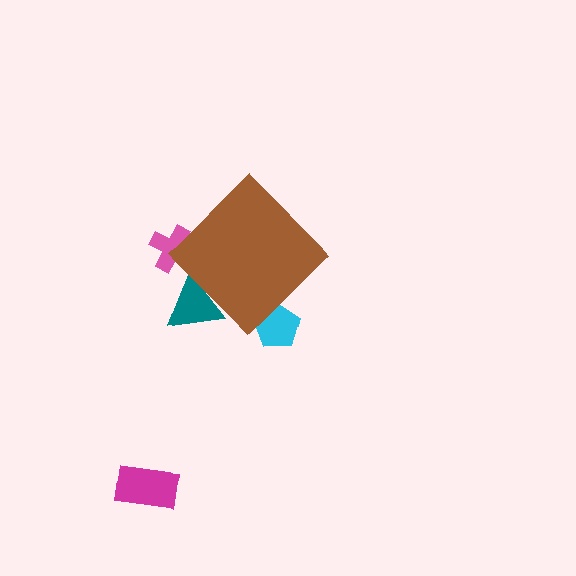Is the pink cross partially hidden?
Yes, the pink cross is partially hidden behind the brown diamond.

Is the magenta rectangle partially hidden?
No, the magenta rectangle is fully visible.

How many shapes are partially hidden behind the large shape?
3 shapes are partially hidden.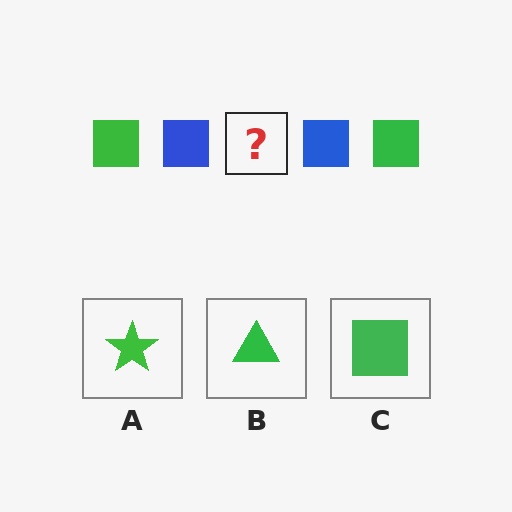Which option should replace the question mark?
Option C.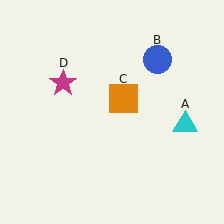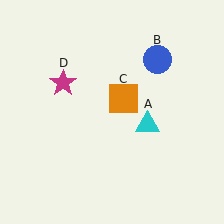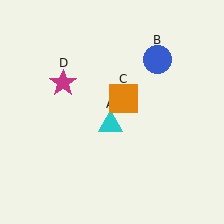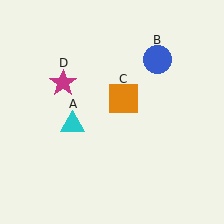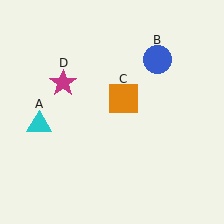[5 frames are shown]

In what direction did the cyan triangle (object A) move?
The cyan triangle (object A) moved left.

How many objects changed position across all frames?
1 object changed position: cyan triangle (object A).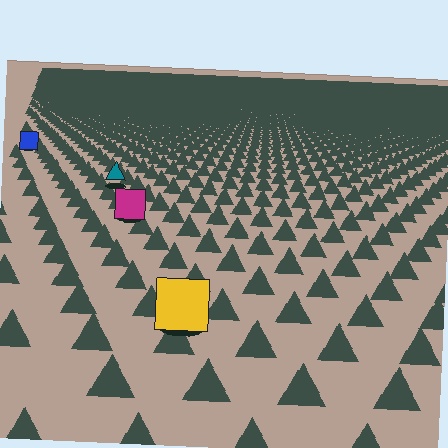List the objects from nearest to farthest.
From nearest to farthest: the yellow square, the magenta square, the teal triangle, the blue square.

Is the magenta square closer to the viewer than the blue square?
Yes. The magenta square is closer — you can tell from the texture gradient: the ground texture is coarser near it.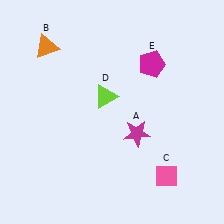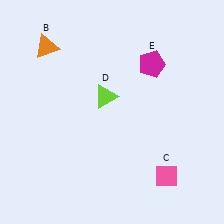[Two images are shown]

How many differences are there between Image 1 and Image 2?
There is 1 difference between the two images.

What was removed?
The magenta star (A) was removed in Image 2.